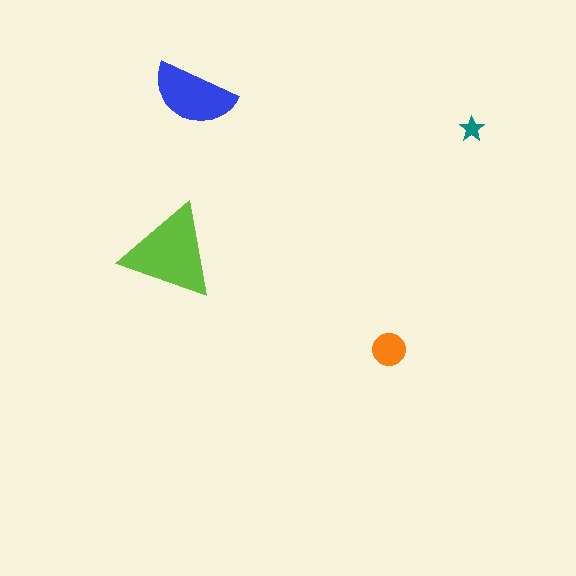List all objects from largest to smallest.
The lime triangle, the blue semicircle, the orange circle, the teal star.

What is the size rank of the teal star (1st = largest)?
4th.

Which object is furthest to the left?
The lime triangle is leftmost.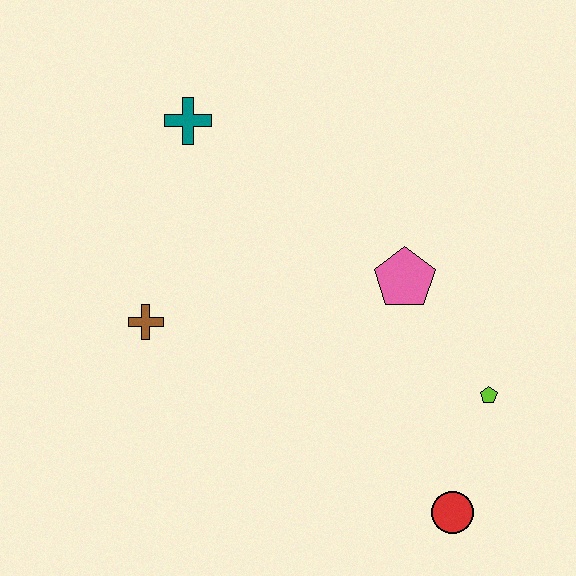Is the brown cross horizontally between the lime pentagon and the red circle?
No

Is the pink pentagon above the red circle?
Yes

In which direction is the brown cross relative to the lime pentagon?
The brown cross is to the left of the lime pentagon.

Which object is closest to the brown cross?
The teal cross is closest to the brown cross.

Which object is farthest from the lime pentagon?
The teal cross is farthest from the lime pentagon.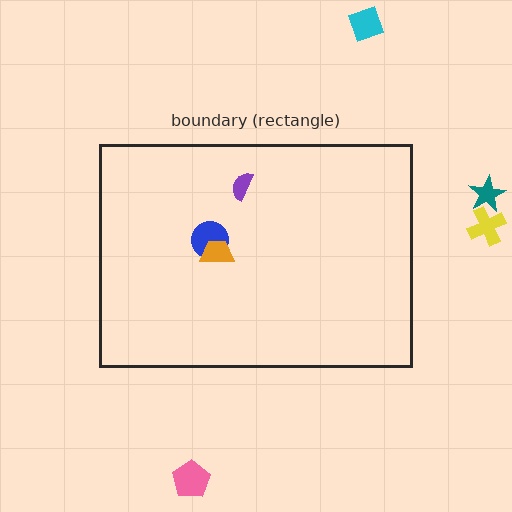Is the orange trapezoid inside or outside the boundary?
Inside.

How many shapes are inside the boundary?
3 inside, 4 outside.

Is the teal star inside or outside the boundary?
Outside.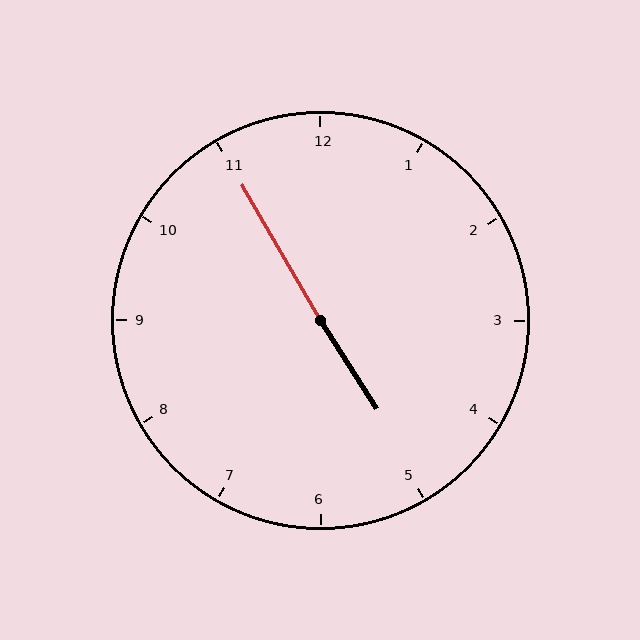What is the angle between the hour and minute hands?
Approximately 178 degrees.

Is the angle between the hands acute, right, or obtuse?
It is obtuse.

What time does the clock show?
4:55.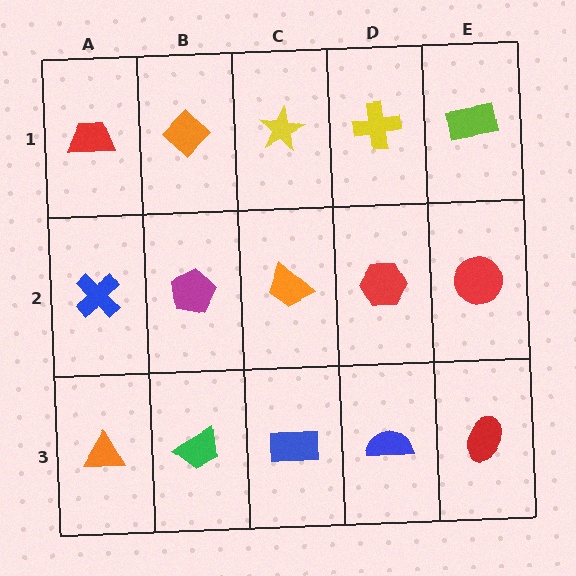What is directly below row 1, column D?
A red hexagon.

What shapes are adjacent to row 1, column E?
A red circle (row 2, column E), a yellow cross (row 1, column D).